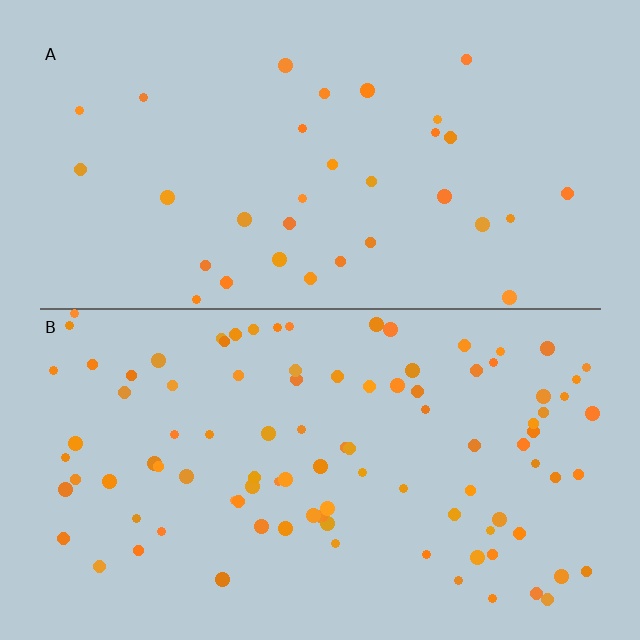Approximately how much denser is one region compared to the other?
Approximately 3.0× — region B over region A.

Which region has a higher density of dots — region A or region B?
B (the bottom).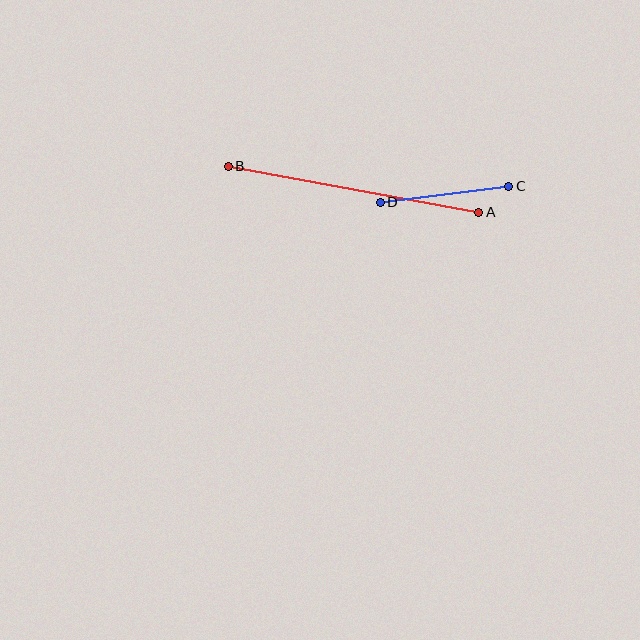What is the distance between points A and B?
The distance is approximately 255 pixels.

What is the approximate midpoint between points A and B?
The midpoint is at approximately (353, 189) pixels.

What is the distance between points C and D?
The distance is approximately 130 pixels.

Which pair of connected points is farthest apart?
Points A and B are farthest apart.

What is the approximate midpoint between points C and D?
The midpoint is at approximately (445, 194) pixels.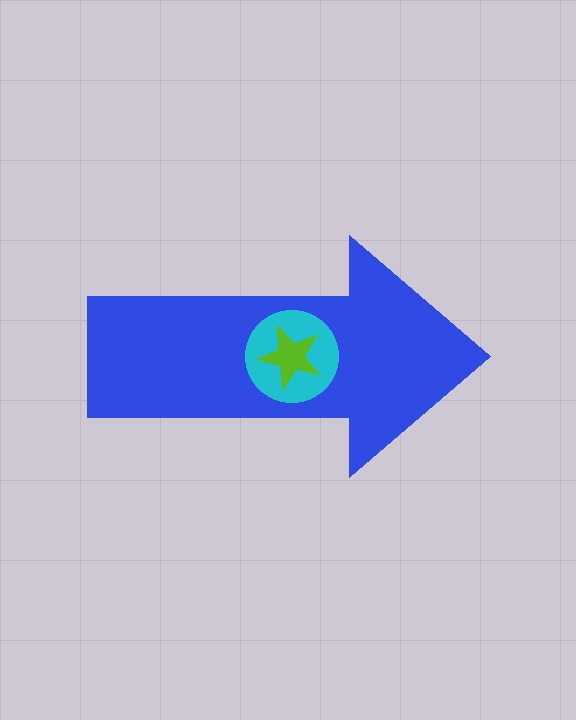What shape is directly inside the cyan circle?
The lime star.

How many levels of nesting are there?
3.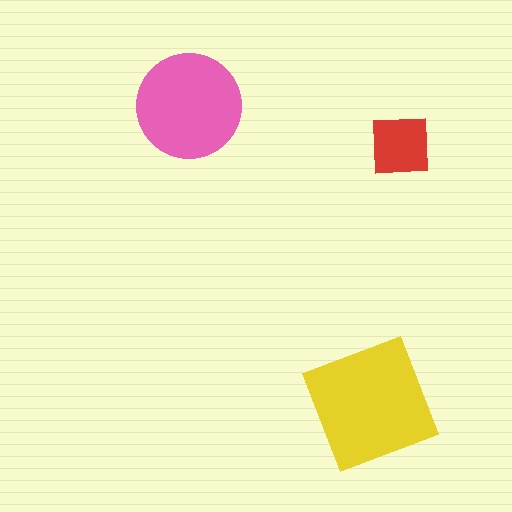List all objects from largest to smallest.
The yellow square, the pink circle, the red square.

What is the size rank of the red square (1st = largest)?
3rd.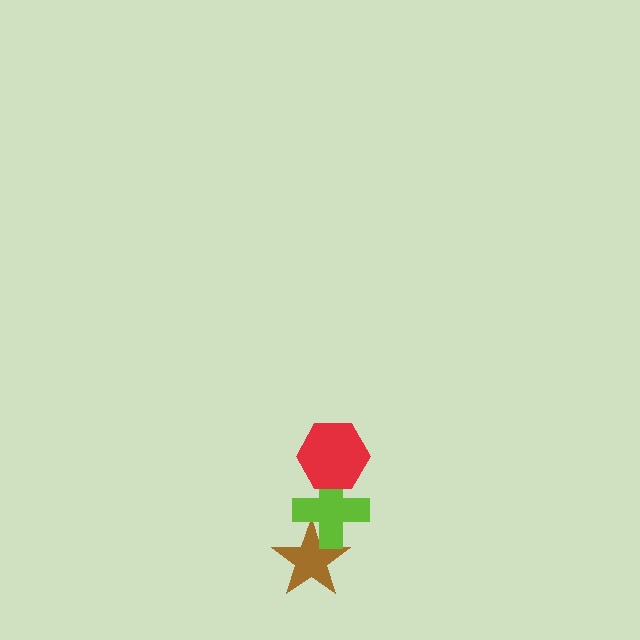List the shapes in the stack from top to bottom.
From top to bottom: the red hexagon, the lime cross, the brown star.